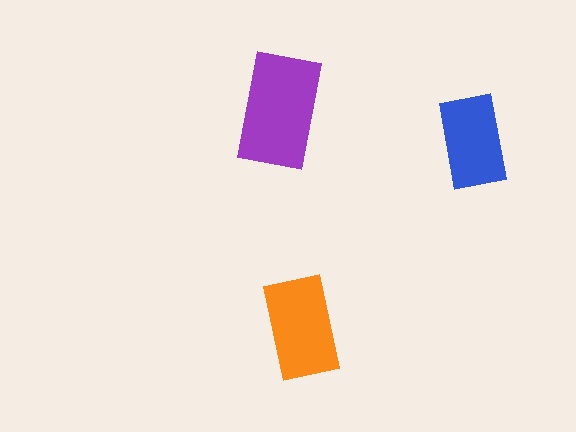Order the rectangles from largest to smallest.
the purple one, the orange one, the blue one.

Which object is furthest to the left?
The purple rectangle is leftmost.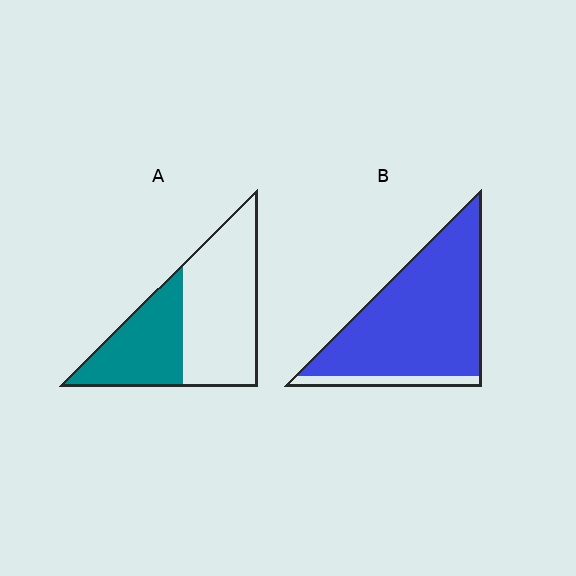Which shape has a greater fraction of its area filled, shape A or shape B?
Shape B.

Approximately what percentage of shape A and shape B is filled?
A is approximately 40% and B is approximately 90%.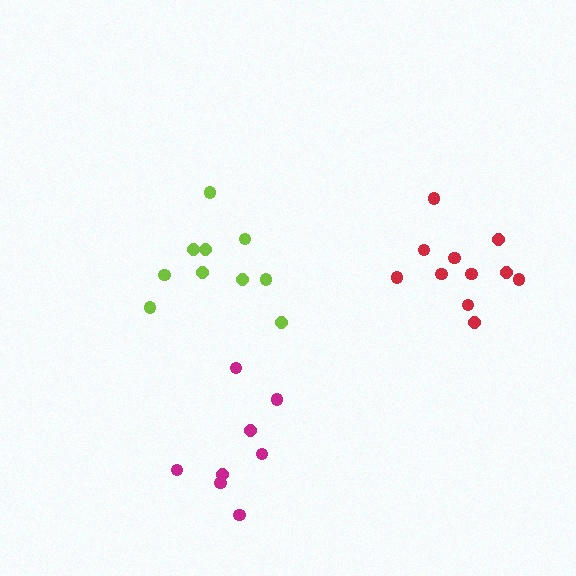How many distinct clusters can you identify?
There are 3 distinct clusters.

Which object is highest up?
The red cluster is topmost.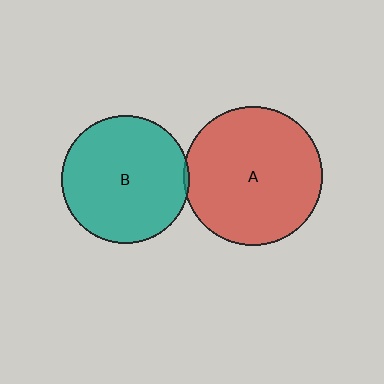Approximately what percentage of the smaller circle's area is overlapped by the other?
Approximately 5%.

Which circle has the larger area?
Circle A (red).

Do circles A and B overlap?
Yes.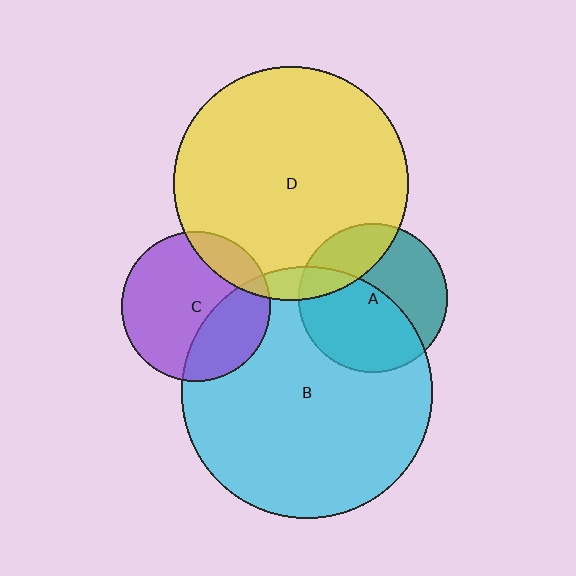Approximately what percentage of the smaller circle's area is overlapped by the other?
Approximately 5%.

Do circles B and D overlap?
Yes.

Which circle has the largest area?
Circle B (cyan).